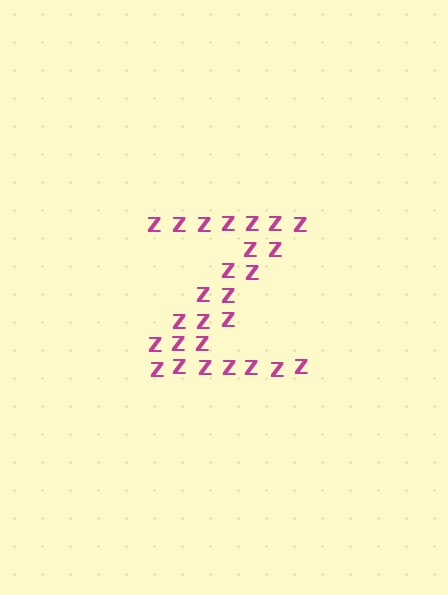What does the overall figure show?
The overall figure shows the letter Z.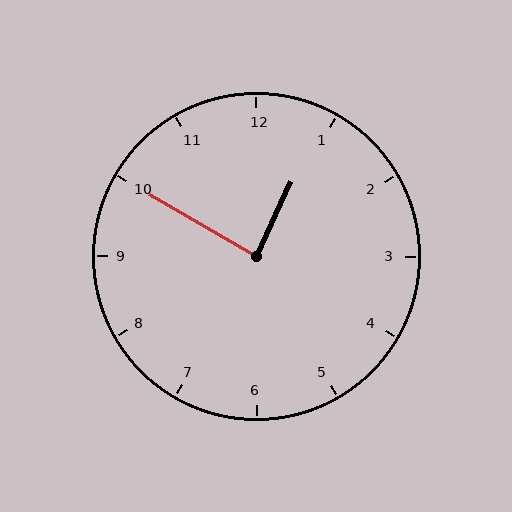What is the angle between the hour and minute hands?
Approximately 85 degrees.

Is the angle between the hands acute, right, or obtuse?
It is right.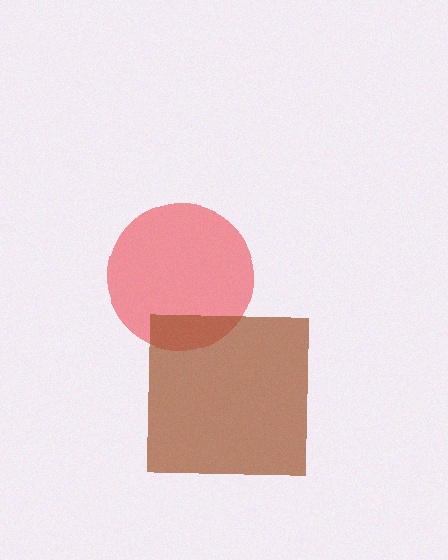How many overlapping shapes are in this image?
There are 2 overlapping shapes in the image.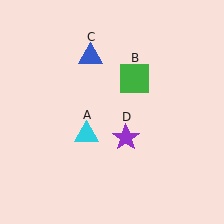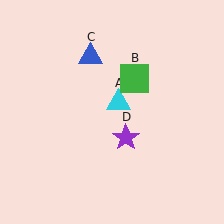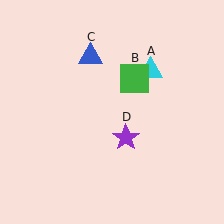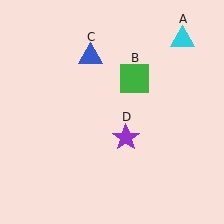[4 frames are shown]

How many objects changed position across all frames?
1 object changed position: cyan triangle (object A).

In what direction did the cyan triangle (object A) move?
The cyan triangle (object A) moved up and to the right.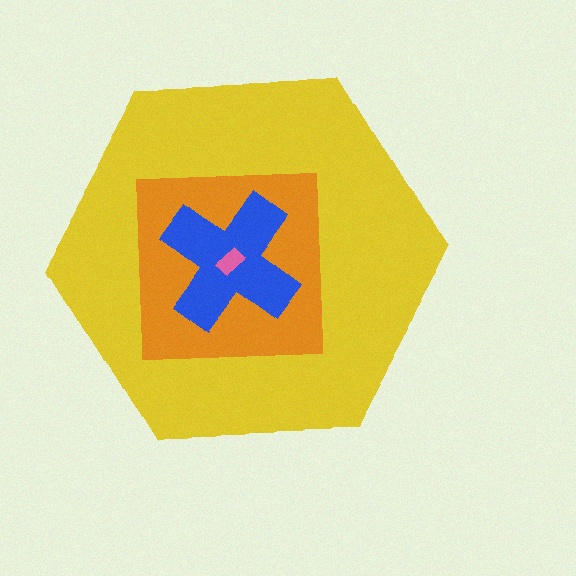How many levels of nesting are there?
4.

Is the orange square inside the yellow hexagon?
Yes.